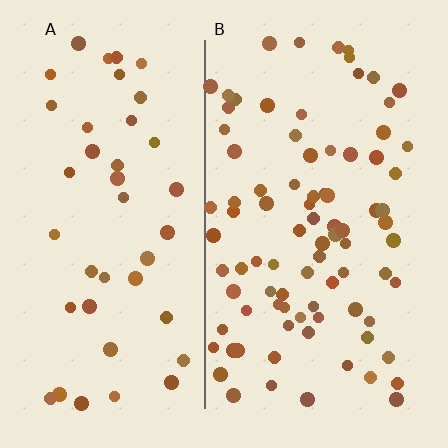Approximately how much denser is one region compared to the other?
Approximately 2.1× — region B over region A.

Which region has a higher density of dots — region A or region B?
B (the right).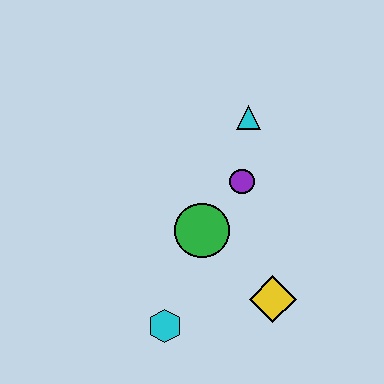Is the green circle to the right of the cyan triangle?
No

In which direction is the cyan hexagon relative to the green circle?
The cyan hexagon is below the green circle.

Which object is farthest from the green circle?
The cyan triangle is farthest from the green circle.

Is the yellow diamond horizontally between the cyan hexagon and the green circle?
No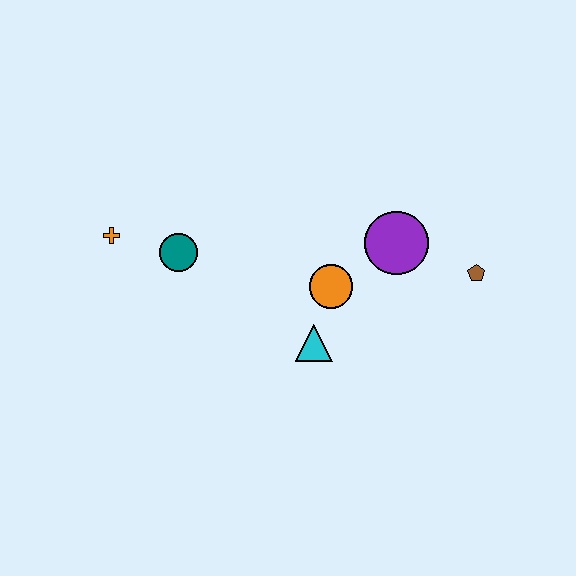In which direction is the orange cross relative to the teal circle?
The orange cross is to the left of the teal circle.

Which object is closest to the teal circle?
The orange cross is closest to the teal circle.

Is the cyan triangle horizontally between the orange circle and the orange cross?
Yes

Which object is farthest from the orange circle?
The orange cross is farthest from the orange circle.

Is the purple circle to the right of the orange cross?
Yes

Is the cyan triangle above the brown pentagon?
No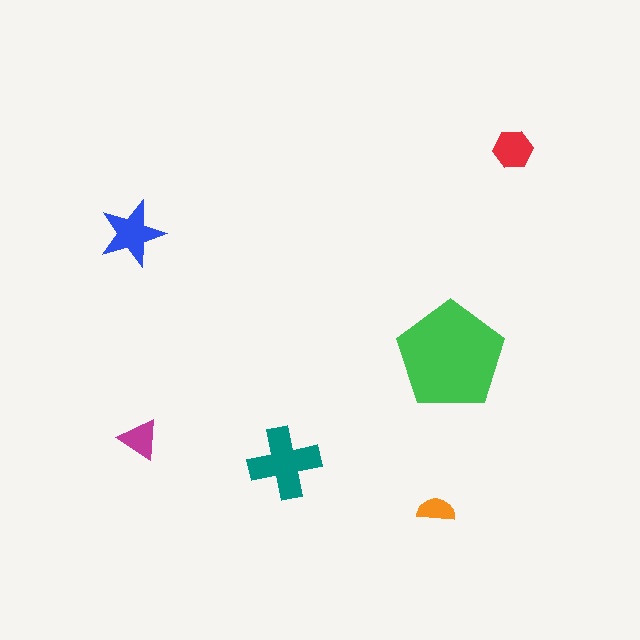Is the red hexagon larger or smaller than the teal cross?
Smaller.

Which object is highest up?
The red hexagon is topmost.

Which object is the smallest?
The orange semicircle.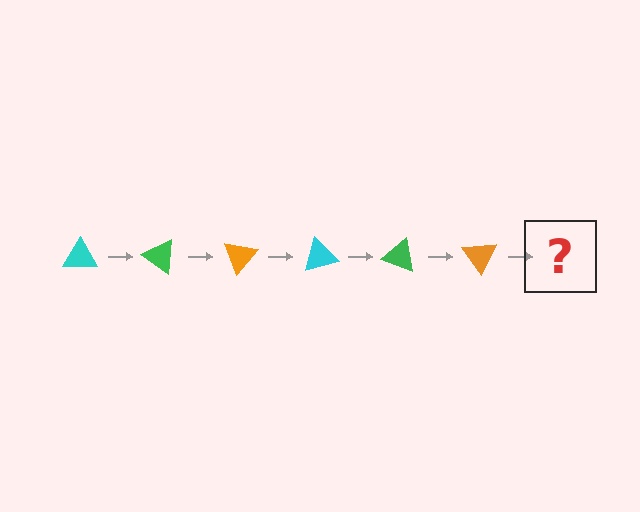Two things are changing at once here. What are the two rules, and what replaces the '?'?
The two rules are that it rotates 35 degrees each step and the color cycles through cyan, green, and orange. The '?' should be a cyan triangle, rotated 210 degrees from the start.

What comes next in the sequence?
The next element should be a cyan triangle, rotated 210 degrees from the start.